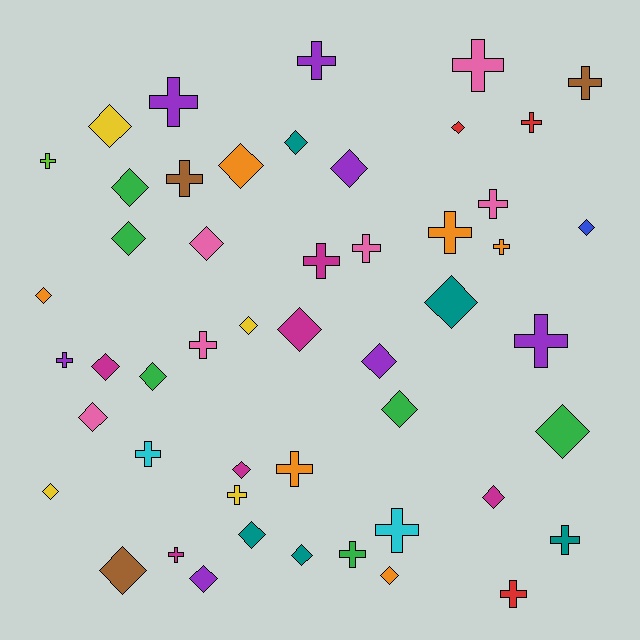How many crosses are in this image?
There are 23 crosses.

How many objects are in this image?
There are 50 objects.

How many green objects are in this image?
There are 6 green objects.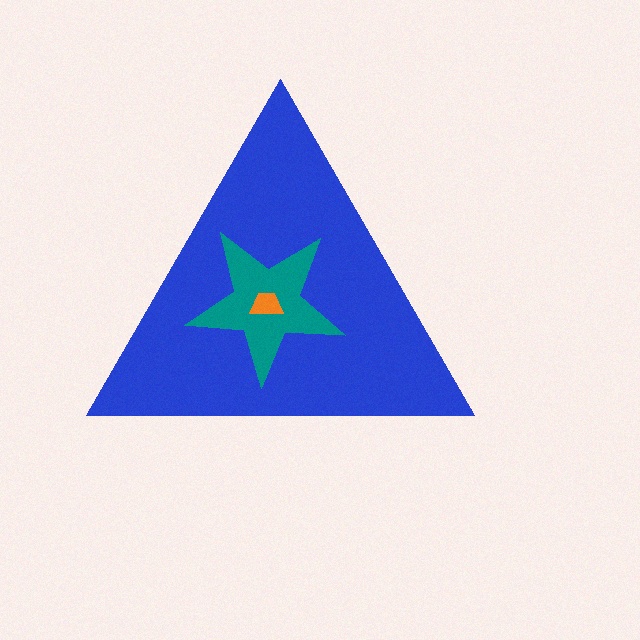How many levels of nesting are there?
3.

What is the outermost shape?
The blue triangle.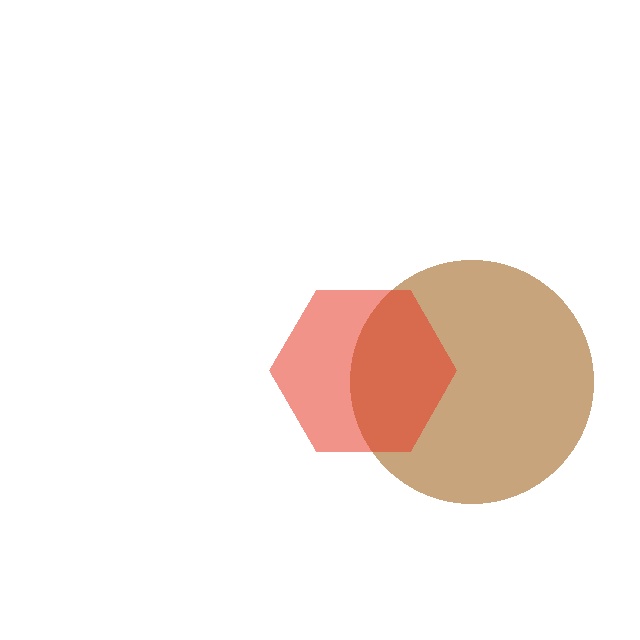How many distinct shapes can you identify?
There are 2 distinct shapes: a brown circle, a red hexagon.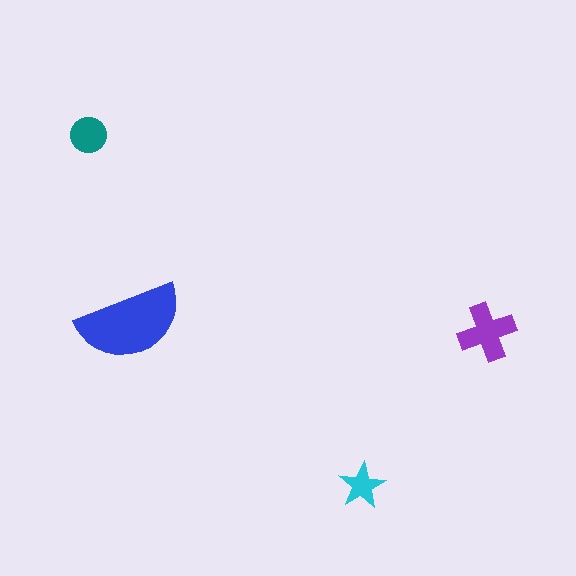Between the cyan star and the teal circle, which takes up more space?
The teal circle.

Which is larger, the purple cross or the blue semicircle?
The blue semicircle.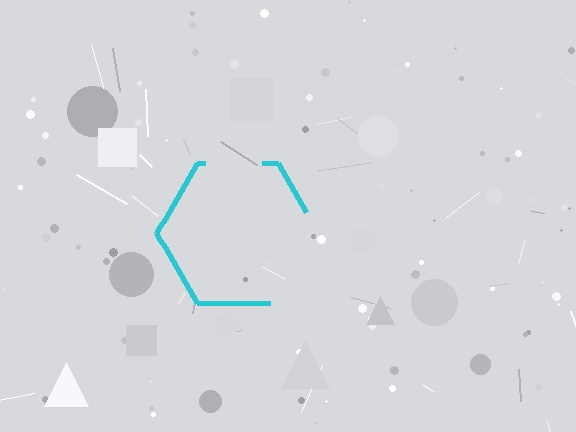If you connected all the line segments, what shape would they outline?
They would outline a hexagon.